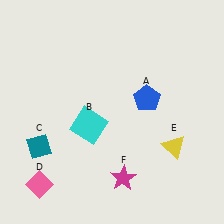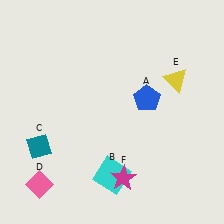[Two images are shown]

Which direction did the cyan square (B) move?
The cyan square (B) moved down.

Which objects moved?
The objects that moved are: the cyan square (B), the yellow triangle (E).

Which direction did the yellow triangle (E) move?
The yellow triangle (E) moved up.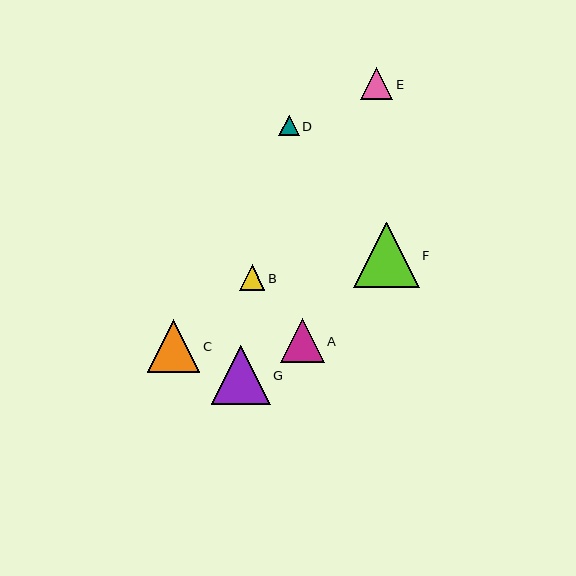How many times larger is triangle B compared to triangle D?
Triangle B is approximately 1.2 times the size of triangle D.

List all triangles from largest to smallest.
From largest to smallest: F, G, C, A, E, B, D.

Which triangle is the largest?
Triangle F is the largest with a size of approximately 66 pixels.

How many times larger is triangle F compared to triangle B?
Triangle F is approximately 2.6 times the size of triangle B.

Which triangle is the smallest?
Triangle D is the smallest with a size of approximately 21 pixels.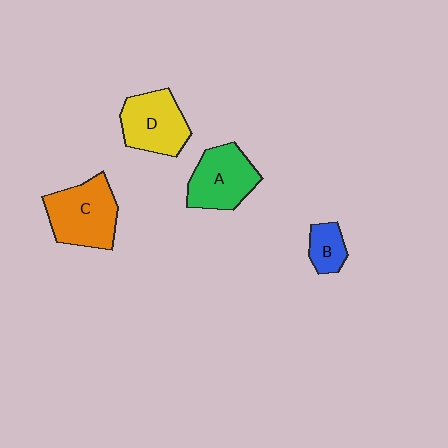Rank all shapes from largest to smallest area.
From largest to smallest: C (orange), A (green), D (yellow), B (blue).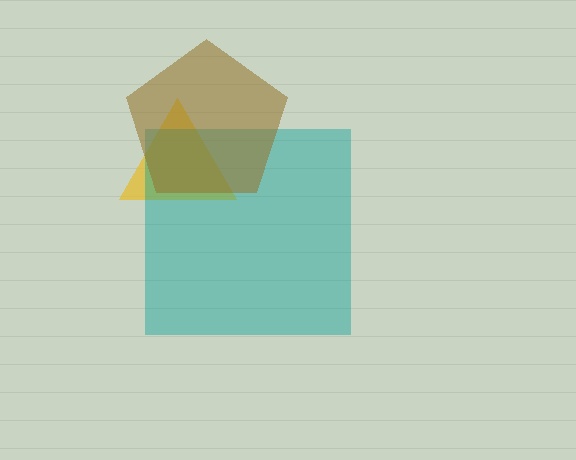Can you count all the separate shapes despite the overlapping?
Yes, there are 3 separate shapes.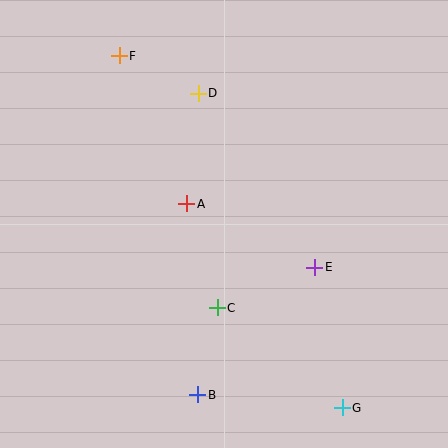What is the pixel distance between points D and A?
The distance between D and A is 111 pixels.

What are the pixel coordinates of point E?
Point E is at (315, 267).